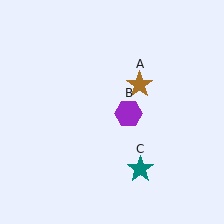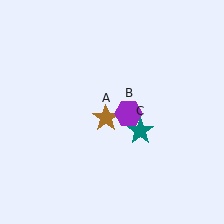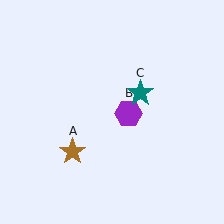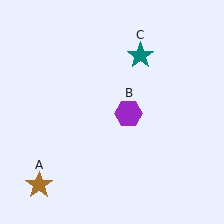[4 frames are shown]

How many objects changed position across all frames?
2 objects changed position: brown star (object A), teal star (object C).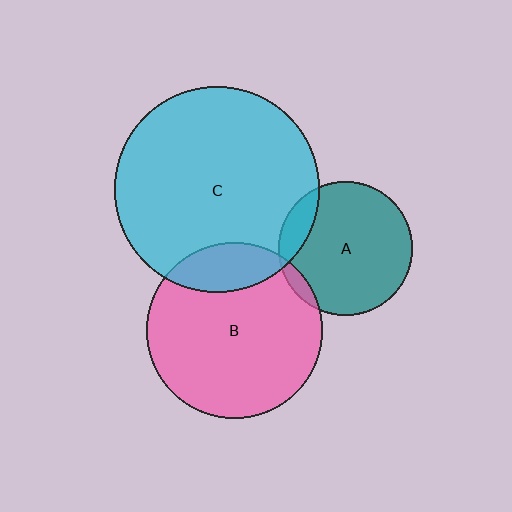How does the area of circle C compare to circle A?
Approximately 2.4 times.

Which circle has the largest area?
Circle C (cyan).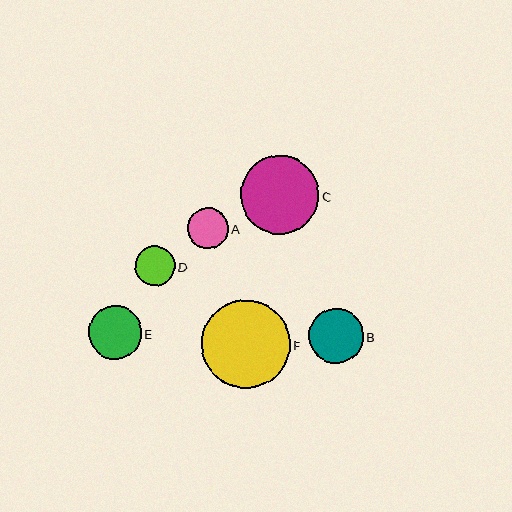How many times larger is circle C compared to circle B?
Circle C is approximately 1.4 times the size of circle B.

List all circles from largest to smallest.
From largest to smallest: F, C, B, E, A, D.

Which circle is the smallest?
Circle D is the smallest with a size of approximately 40 pixels.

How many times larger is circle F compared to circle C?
Circle F is approximately 1.1 times the size of circle C.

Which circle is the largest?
Circle F is the largest with a size of approximately 89 pixels.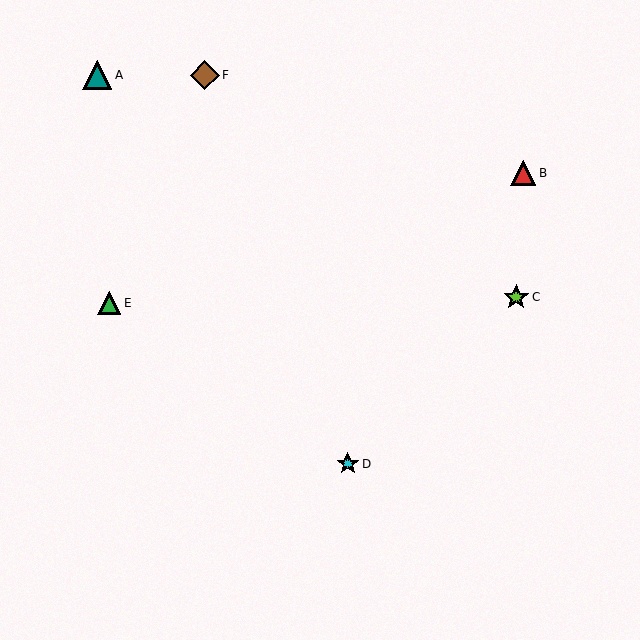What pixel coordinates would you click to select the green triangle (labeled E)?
Click at (109, 303) to select the green triangle E.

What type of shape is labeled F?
Shape F is a brown diamond.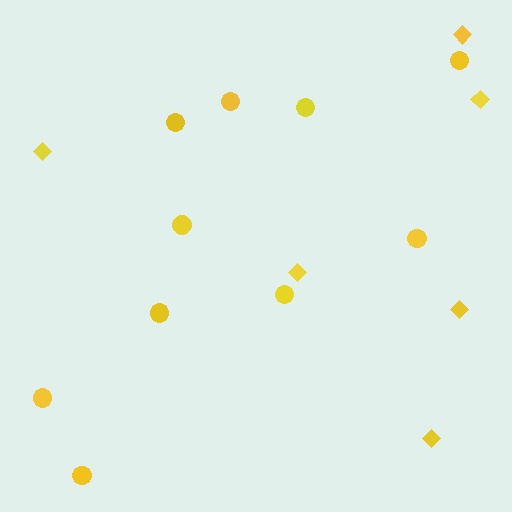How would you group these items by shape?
There are 2 groups: one group of circles (10) and one group of diamonds (6).